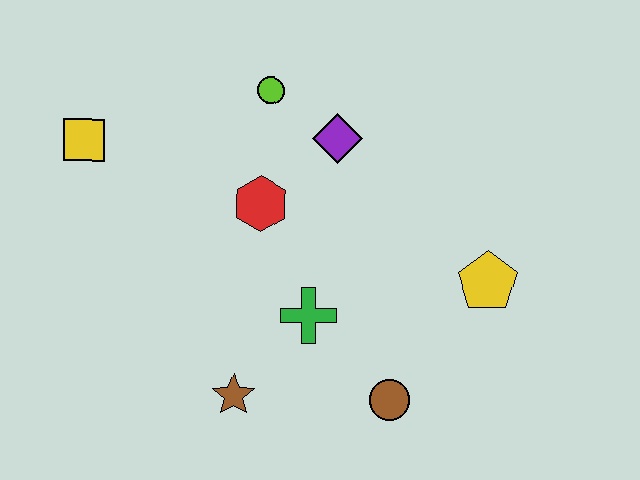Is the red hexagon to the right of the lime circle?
No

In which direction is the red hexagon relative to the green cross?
The red hexagon is above the green cross.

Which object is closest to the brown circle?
The green cross is closest to the brown circle.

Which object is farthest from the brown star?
The lime circle is farthest from the brown star.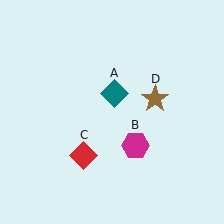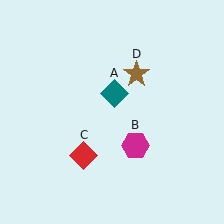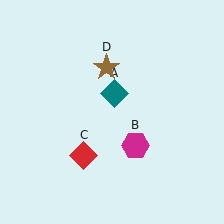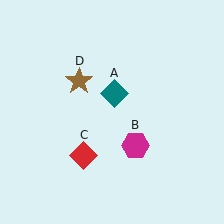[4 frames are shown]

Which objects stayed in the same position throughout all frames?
Teal diamond (object A) and magenta hexagon (object B) and red diamond (object C) remained stationary.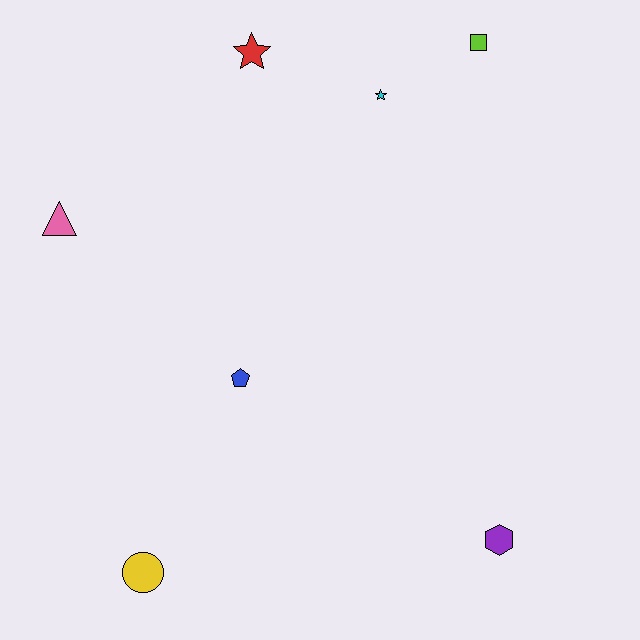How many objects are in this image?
There are 7 objects.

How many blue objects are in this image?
There is 1 blue object.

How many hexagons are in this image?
There is 1 hexagon.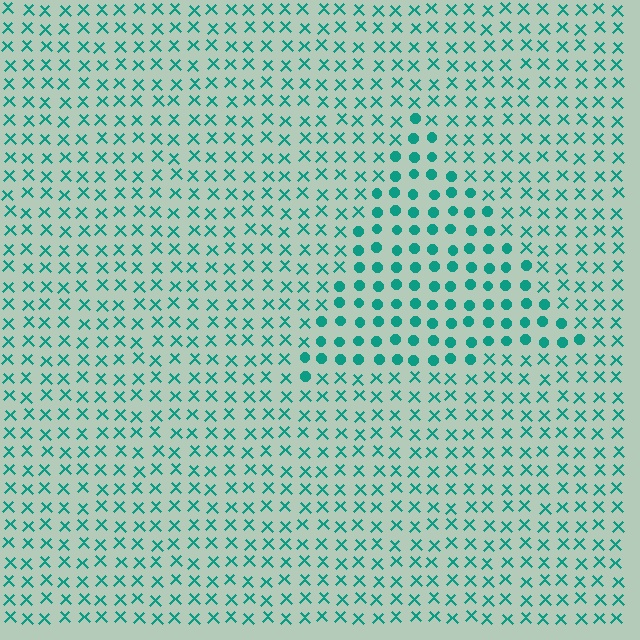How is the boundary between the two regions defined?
The boundary is defined by a change in element shape: circles inside vs. X marks outside. All elements share the same color and spacing.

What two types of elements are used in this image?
The image uses circles inside the triangle region and X marks outside it.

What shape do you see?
I see a triangle.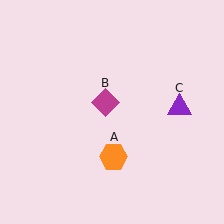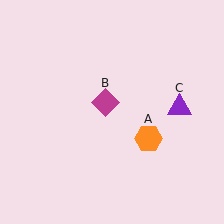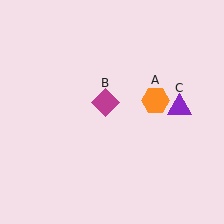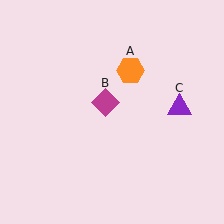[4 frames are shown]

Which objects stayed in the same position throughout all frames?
Magenta diamond (object B) and purple triangle (object C) remained stationary.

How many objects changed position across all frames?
1 object changed position: orange hexagon (object A).